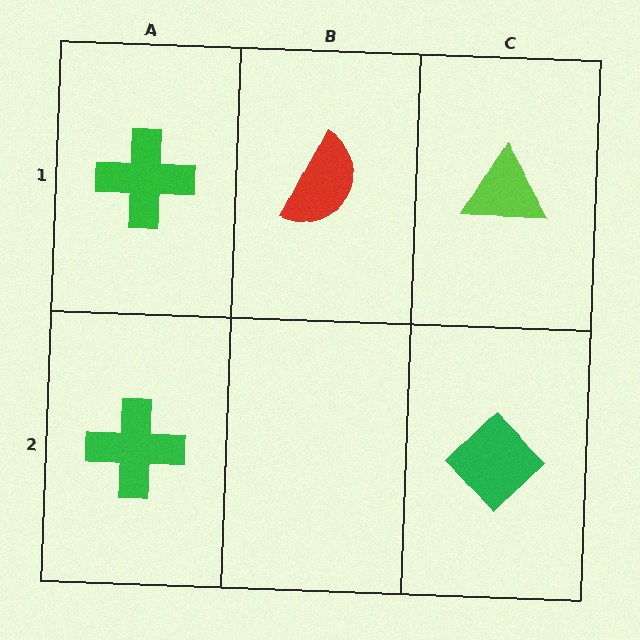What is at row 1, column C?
A lime triangle.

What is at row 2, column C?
A green diamond.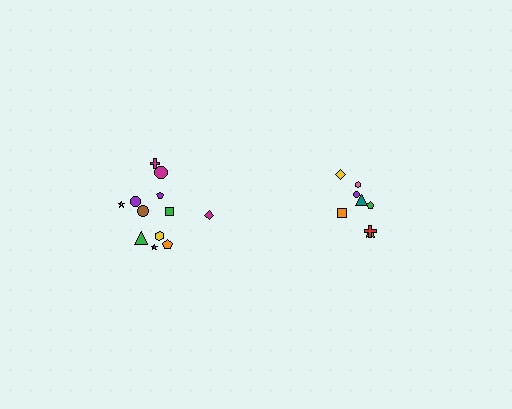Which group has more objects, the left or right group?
The left group.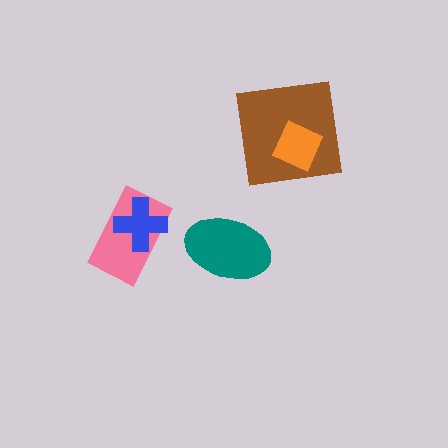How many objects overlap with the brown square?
1 object overlaps with the brown square.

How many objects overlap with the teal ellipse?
0 objects overlap with the teal ellipse.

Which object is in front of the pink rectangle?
The blue cross is in front of the pink rectangle.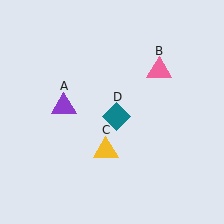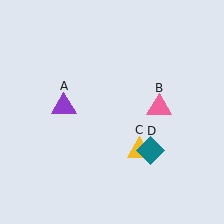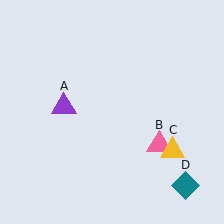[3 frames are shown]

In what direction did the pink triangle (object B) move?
The pink triangle (object B) moved down.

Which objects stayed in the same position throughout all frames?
Purple triangle (object A) remained stationary.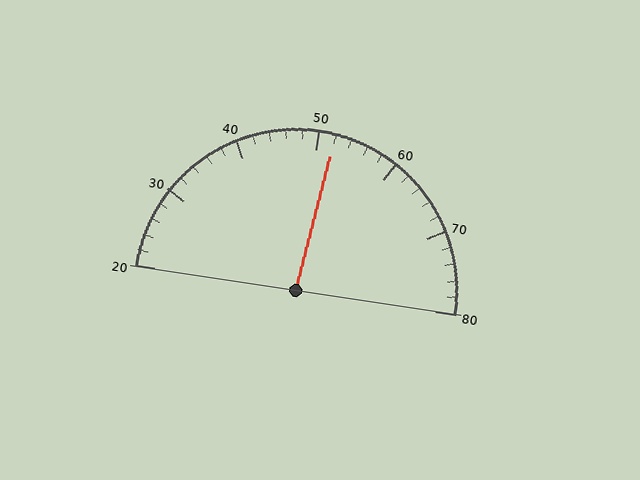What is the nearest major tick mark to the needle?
The nearest major tick mark is 50.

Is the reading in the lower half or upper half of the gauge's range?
The reading is in the upper half of the range (20 to 80).